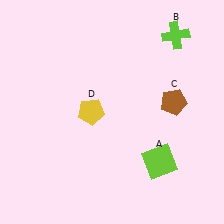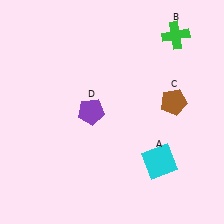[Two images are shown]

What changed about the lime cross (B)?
In Image 1, B is lime. In Image 2, it changed to green.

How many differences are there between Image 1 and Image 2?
There are 3 differences between the two images.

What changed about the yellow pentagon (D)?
In Image 1, D is yellow. In Image 2, it changed to purple.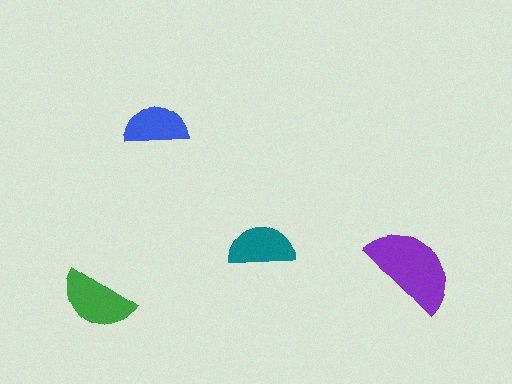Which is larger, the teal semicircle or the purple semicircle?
The purple one.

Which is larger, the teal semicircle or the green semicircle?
The green one.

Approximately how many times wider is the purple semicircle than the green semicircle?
About 1.5 times wider.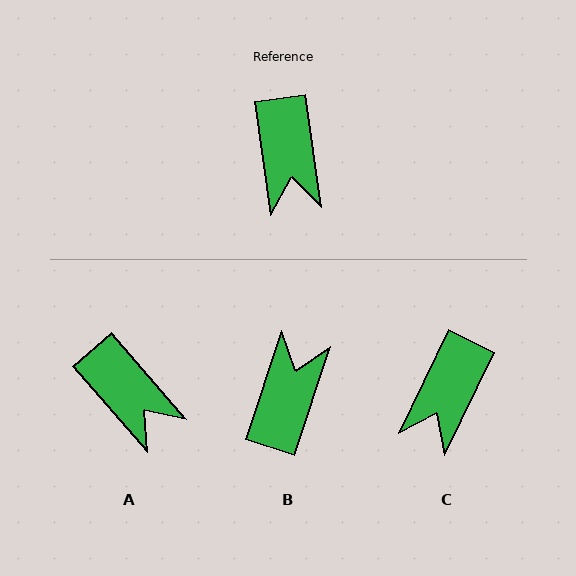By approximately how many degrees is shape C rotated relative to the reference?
Approximately 34 degrees clockwise.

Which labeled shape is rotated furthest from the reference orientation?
B, about 153 degrees away.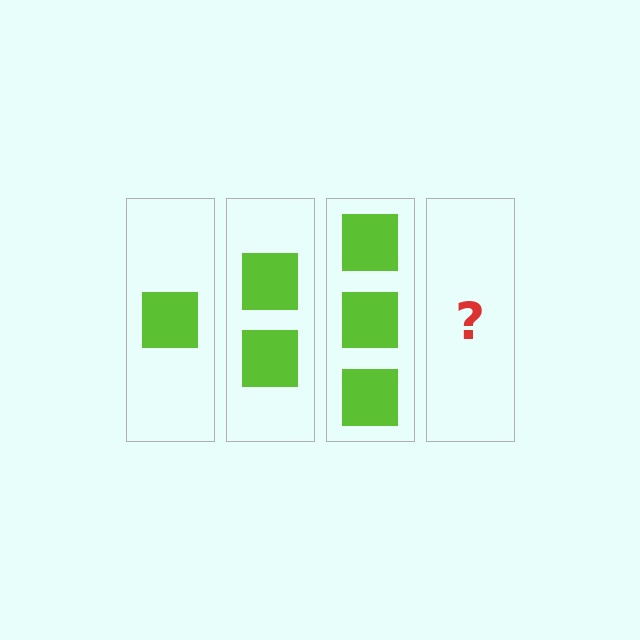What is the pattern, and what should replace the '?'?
The pattern is that each step adds one more square. The '?' should be 4 squares.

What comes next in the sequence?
The next element should be 4 squares.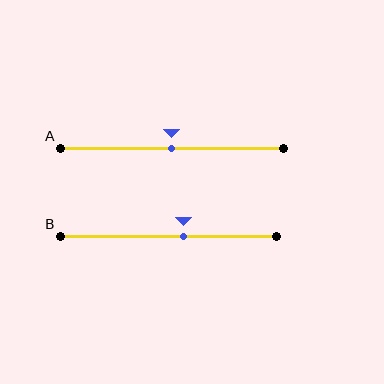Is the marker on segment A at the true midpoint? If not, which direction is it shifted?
Yes, the marker on segment A is at the true midpoint.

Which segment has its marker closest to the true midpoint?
Segment A has its marker closest to the true midpoint.